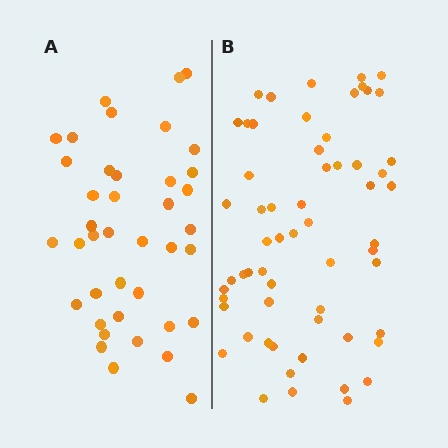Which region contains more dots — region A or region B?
Region B (the right region) has more dots.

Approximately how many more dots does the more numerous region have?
Region B has approximately 20 more dots than region A.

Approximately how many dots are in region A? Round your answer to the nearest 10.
About 40 dots.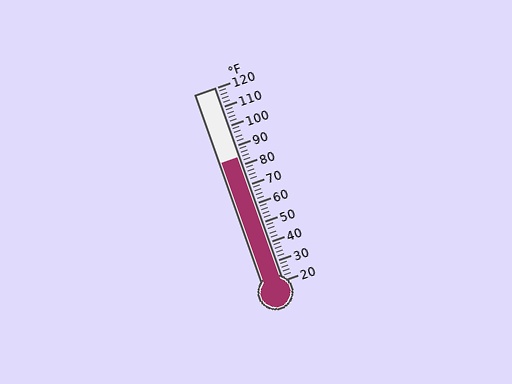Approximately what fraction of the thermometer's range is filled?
The thermometer is filled to approximately 65% of its range.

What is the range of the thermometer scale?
The thermometer scale ranges from 20°F to 120°F.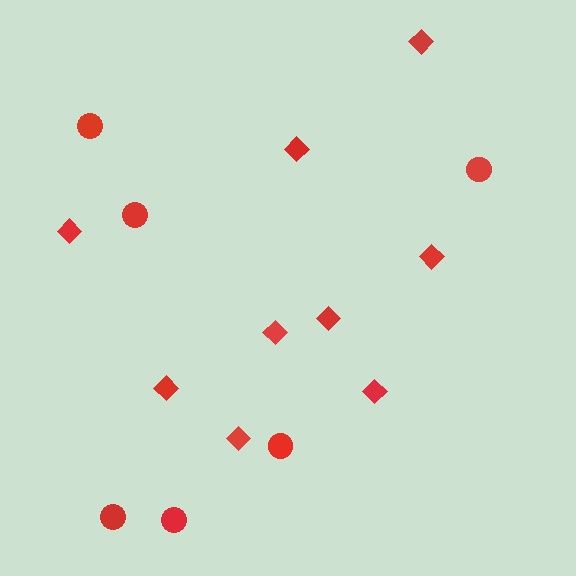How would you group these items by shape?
There are 2 groups: one group of circles (6) and one group of diamonds (9).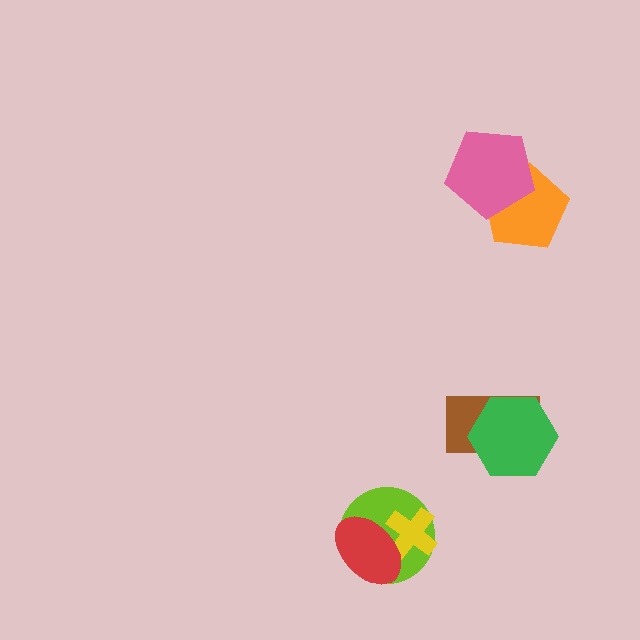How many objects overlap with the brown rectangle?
1 object overlaps with the brown rectangle.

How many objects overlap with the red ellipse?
2 objects overlap with the red ellipse.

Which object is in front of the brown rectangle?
The green hexagon is in front of the brown rectangle.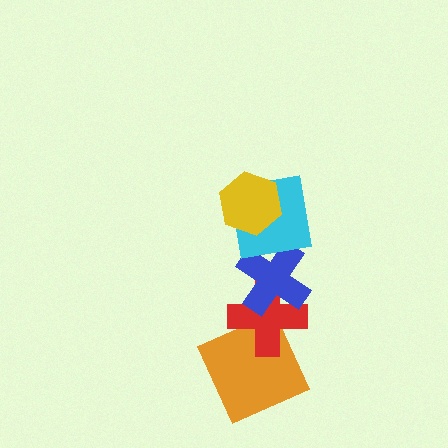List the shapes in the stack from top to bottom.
From top to bottom: the yellow hexagon, the cyan square, the blue cross, the red cross, the orange square.